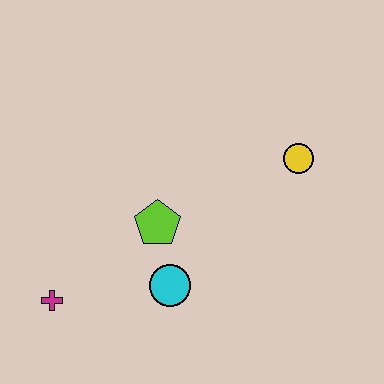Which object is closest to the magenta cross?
The cyan circle is closest to the magenta cross.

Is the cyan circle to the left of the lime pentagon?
No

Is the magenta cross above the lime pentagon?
No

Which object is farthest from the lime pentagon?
The yellow circle is farthest from the lime pentagon.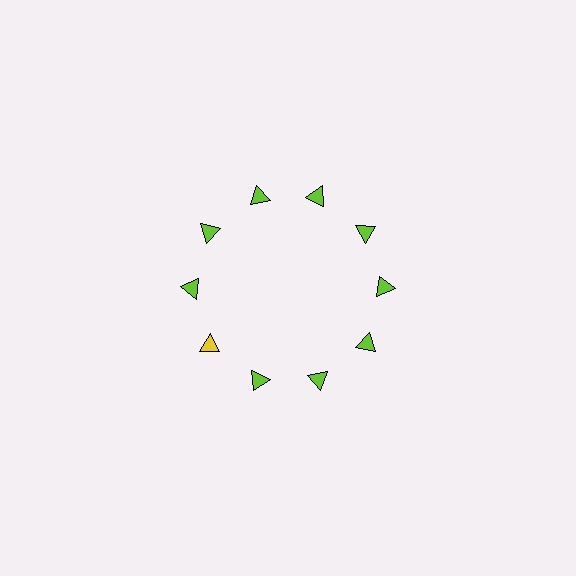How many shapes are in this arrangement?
There are 10 shapes arranged in a ring pattern.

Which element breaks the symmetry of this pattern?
The yellow triangle at roughly the 8 o'clock position breaks the symmetry. All other shapes are lime triangles.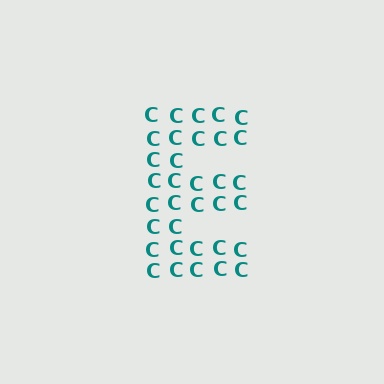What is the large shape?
The large shape is the letter E.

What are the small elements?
The small elements are letter C's.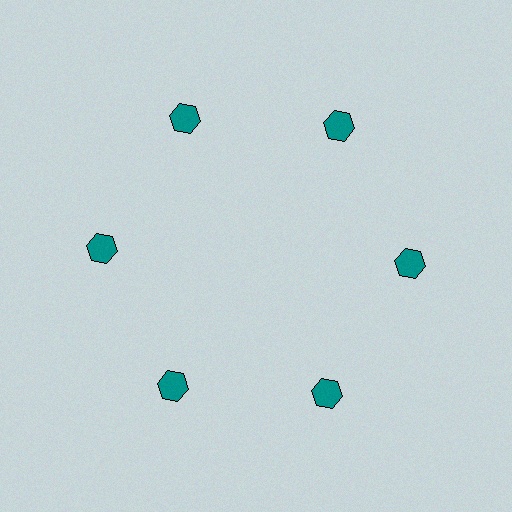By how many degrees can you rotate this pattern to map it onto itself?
The pattern maps onto itself every 60 degrees of rotation.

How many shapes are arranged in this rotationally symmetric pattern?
There are 6 shapes, arranged in 6 groups of 1.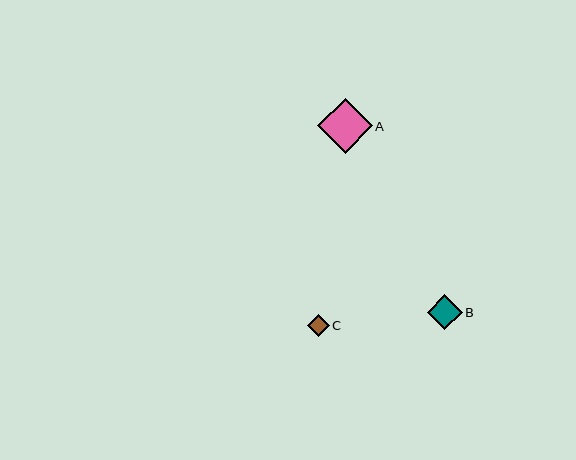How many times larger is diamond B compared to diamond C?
Diamond B is approximately 1.6 times the size of diamond C.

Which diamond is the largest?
Diamond A is the largest with a size of approximately 54 pixels.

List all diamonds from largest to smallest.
From largest to smallest: A, B, C.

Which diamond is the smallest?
Diamond C is the smallest with a size of approximately 22 pixels.